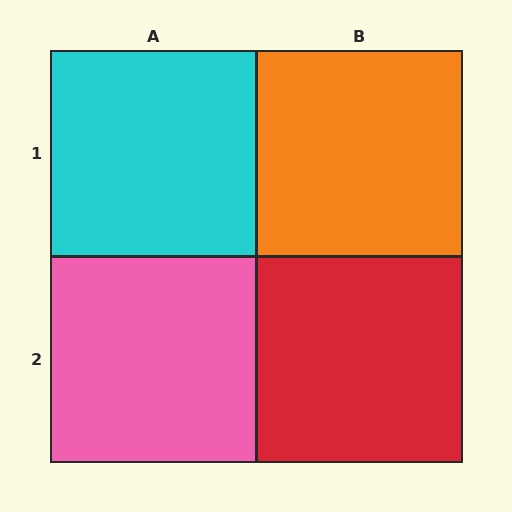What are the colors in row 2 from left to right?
Pink, red.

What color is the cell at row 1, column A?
Cyan.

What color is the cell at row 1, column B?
Orange.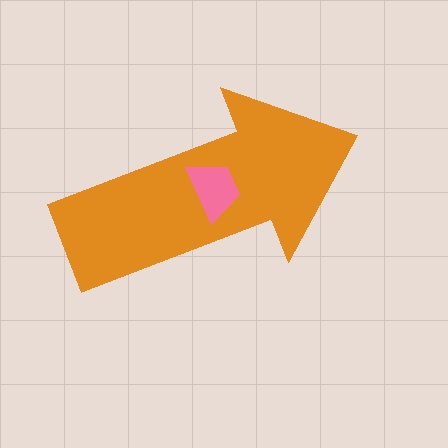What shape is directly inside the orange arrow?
The pink trapezoid.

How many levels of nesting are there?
2.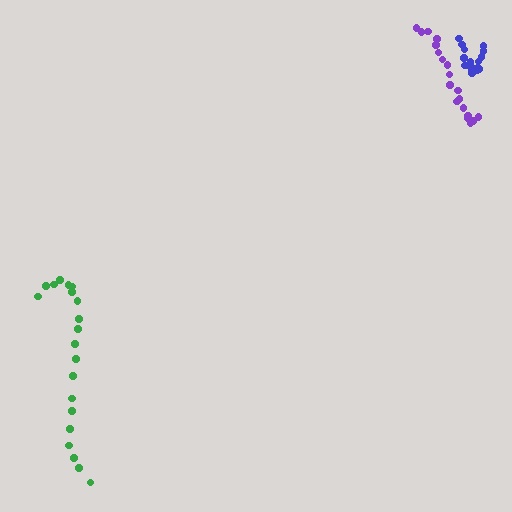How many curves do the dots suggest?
There are 3 distinct paths.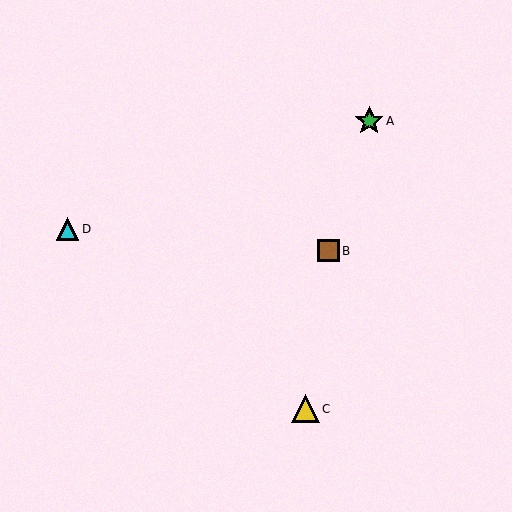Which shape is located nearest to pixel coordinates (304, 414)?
The yellow triangle (labeled C) at (305, 409) is nearest to that location.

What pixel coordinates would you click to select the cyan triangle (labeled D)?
Click at (68, 229) to select the cyan triangle D.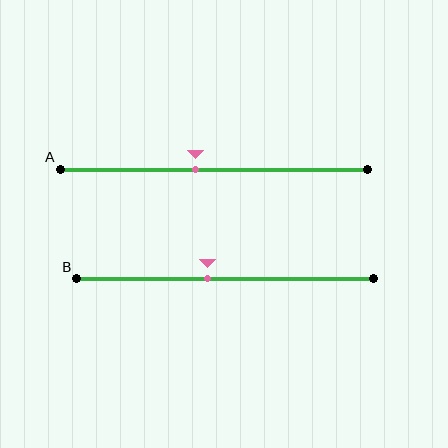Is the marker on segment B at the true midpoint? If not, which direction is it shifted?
No, the marker on segment B is shifted to the left by about 6% of the segment length.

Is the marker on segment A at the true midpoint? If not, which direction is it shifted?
No, the marker on segment A is shifted to the left by about 6% of the segment length.